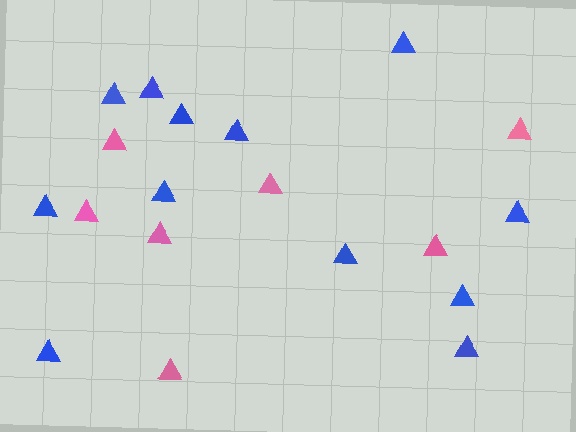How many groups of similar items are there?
There are 2 groups: one group of pink triangles (7) and one group of blue triangles (12).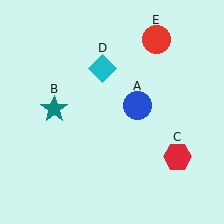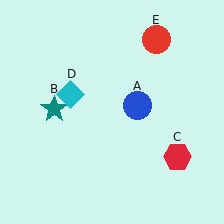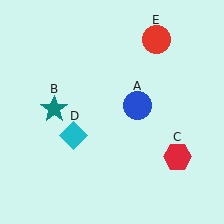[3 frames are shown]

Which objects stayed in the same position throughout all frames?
Blue circle (object A) and teal star (object B) and red hexagon (object C) and red circle (object E) remained stationary.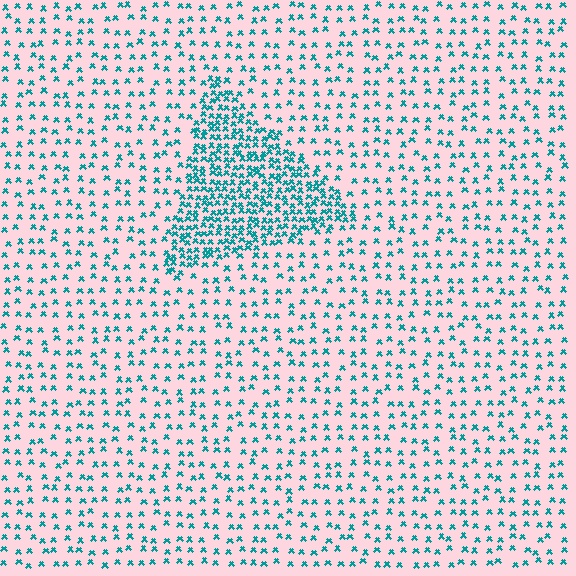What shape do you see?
I see a triangle.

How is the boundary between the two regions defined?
The boundary is defined by a change in element density (approximately 2.8x ratio). All elements are the same color, size, and shape.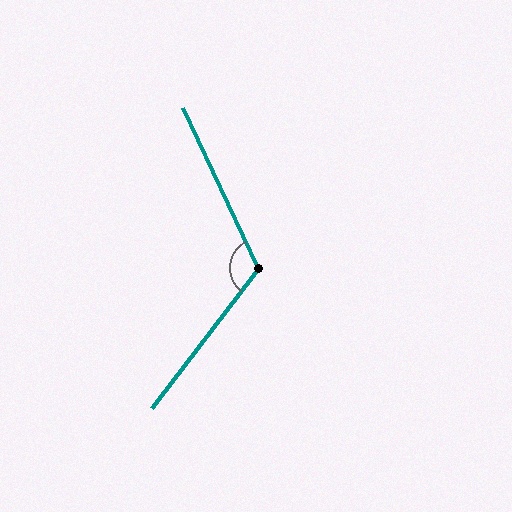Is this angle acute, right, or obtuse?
It is obtuse.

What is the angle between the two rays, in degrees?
Approximately 117 degrees.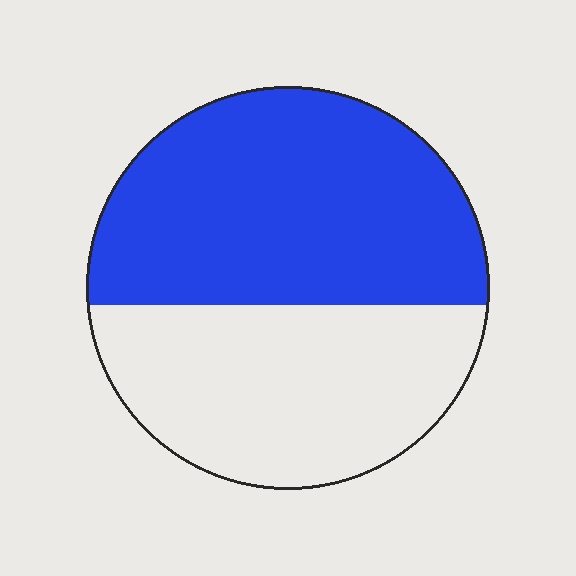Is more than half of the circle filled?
Yes.